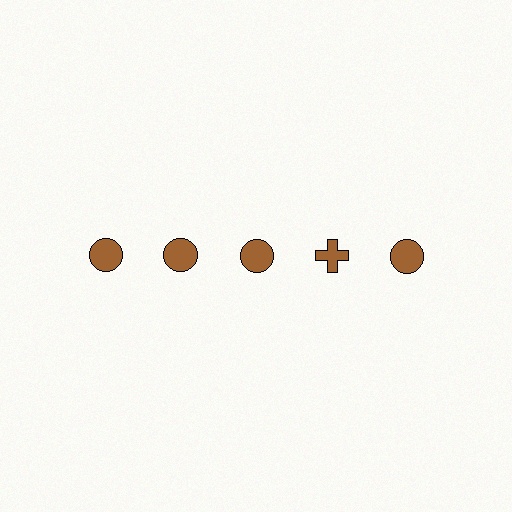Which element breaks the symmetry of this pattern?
The brown cross in the top row, second from right column breaks the symmetry. All other shapes are brown circles.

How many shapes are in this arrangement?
There are 5 shapes arranged in a grid pattern.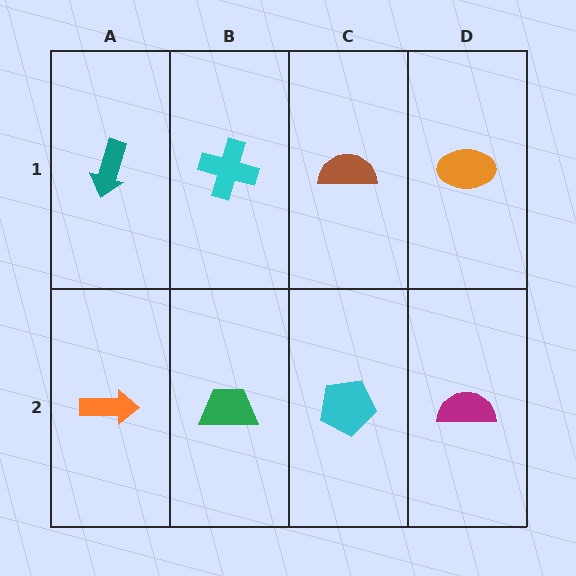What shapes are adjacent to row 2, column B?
A cyan cross (row 1, column B), an orange arrow (row 2, column A), a cyan pentagon (row 2, column C).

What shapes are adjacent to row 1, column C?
A cyan pentagon (row 2, column C), a cyan cross (row 1, column B), an orange ellipse (row 1, column D).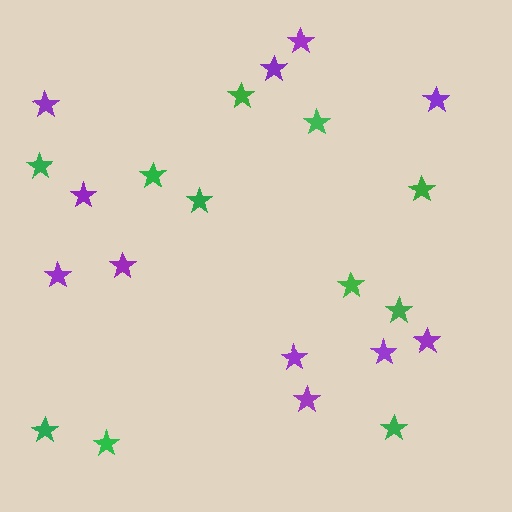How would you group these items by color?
There are 2 groups: one group of green stars (11) and one group of purple stars (11).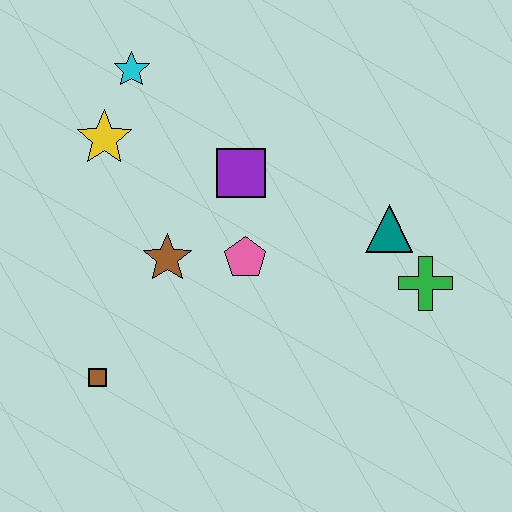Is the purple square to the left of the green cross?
Yes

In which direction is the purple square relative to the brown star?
The purple square is above the brown star.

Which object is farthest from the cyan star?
The green cross is farthest from the cyan star.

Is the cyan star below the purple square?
No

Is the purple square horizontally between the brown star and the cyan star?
No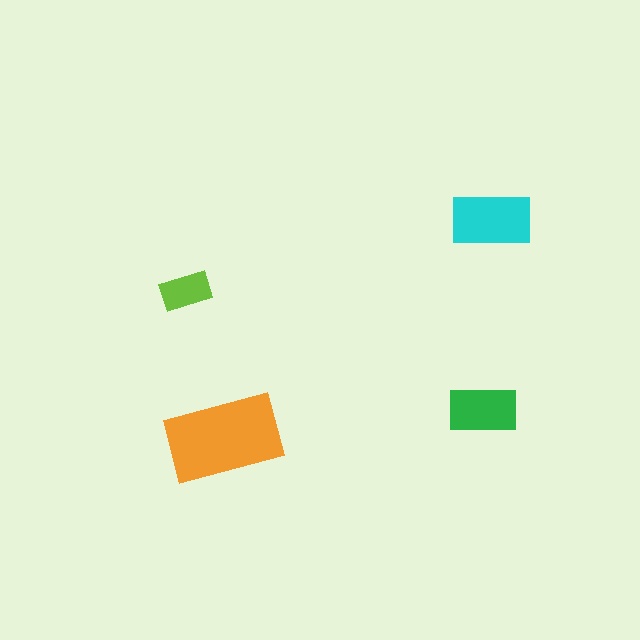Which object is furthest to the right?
The cyan rectangle is rightmost.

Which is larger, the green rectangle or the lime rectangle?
The green one.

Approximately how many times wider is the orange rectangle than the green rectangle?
About 1.5 times wider.